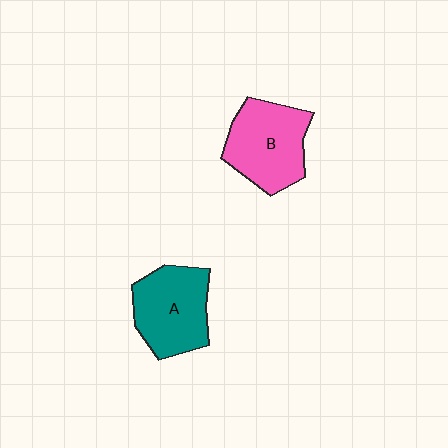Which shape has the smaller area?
Shape A (teal).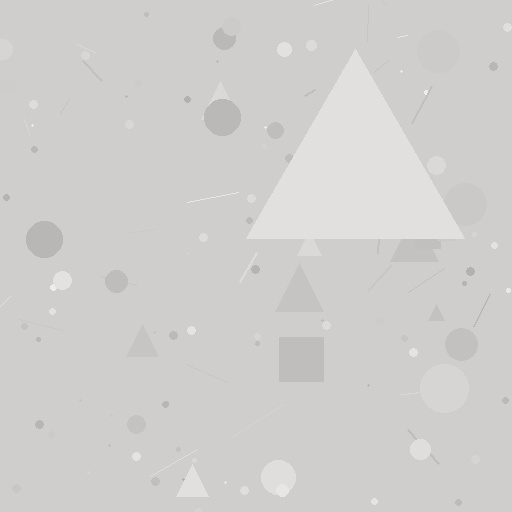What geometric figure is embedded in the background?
A triangle is embedded in the background.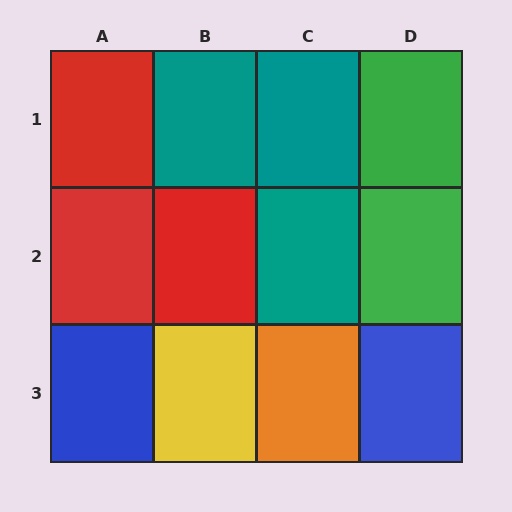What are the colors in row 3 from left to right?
Blue, yellow, orange, blue.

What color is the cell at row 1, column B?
Teal.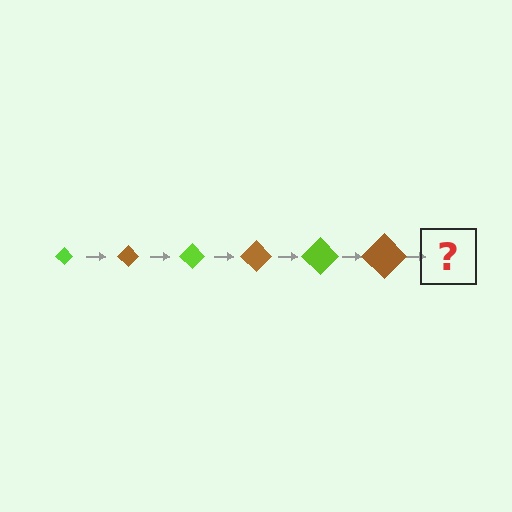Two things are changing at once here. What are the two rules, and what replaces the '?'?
The two rules are that the diamond grows larger each step and the color cycles through lime and brown. The '?' should be a lime diamond, larger than the previous one.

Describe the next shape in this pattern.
It should be a lime diamond, larger than the previous one.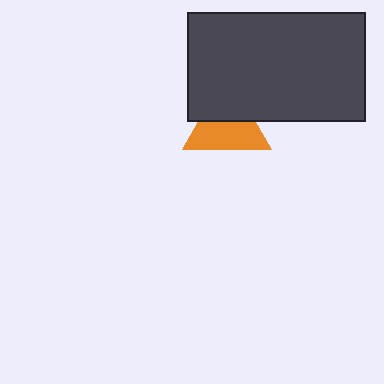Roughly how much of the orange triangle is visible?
About half of it is visible (roughly 59%).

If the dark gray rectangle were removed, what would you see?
You would see the complete orange triangle.